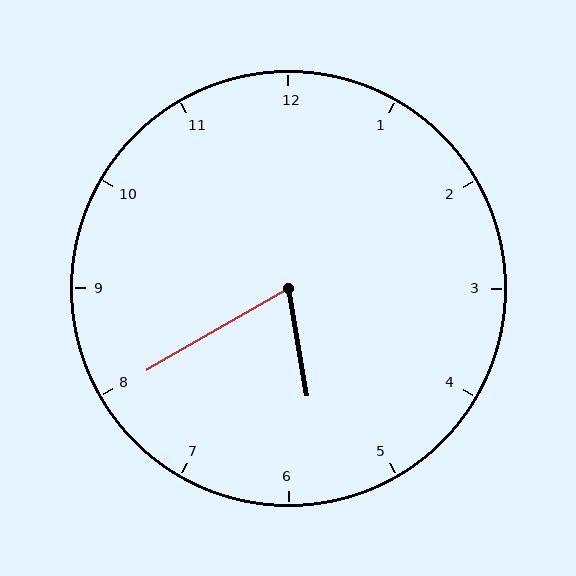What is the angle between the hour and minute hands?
Approximately 70 degrees.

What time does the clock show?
5:40.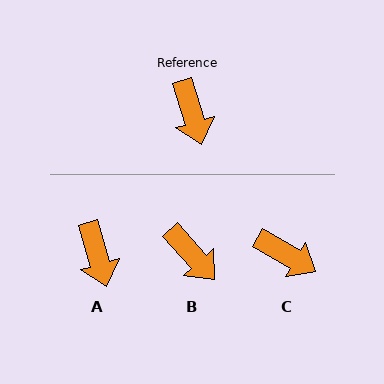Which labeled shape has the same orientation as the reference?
A.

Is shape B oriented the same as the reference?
No, it is off by about 25 degrees.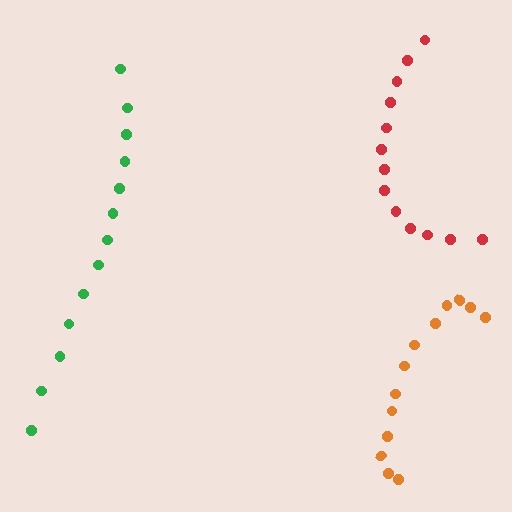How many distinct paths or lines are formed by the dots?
There are 3 distinct paths.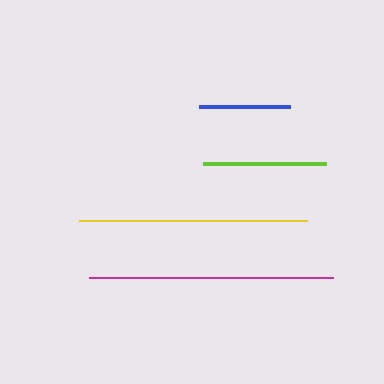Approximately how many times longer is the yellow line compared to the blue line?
The yellow line is approximately 2.5 times the length of the blue line.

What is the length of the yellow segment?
The yellow segment is approximately 229 pixels long.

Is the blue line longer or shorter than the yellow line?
The yellow line is longer than the blue line.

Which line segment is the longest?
The magenta line is the longest at approximately 244 pixels.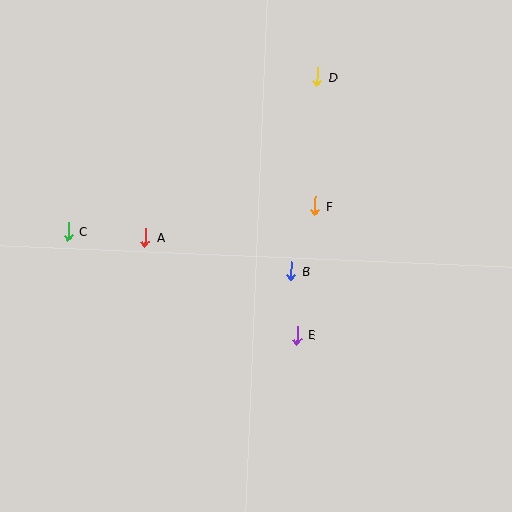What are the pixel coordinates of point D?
Point D is at (317, 77).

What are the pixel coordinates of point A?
Point A is at (145, 237).